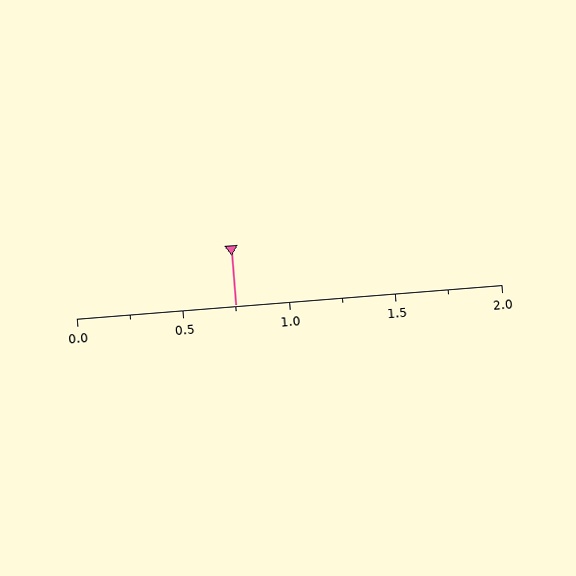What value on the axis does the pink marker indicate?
The marker indicates approximately 0.75.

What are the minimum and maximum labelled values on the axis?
The axis runs from 0.0 to 2.0.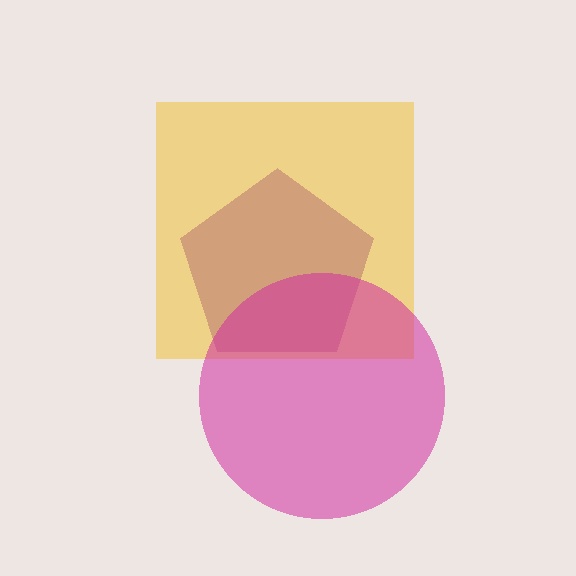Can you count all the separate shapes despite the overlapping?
Yes, there are 3 separate shapes.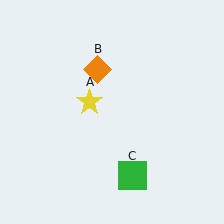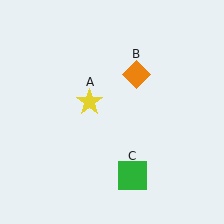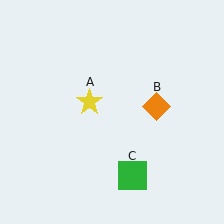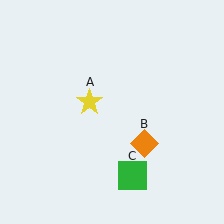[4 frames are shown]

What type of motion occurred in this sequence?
The orange diamond (object B) rotated clockwise around the center of the scene.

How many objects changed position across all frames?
1 object changed position: orange diamond (object B).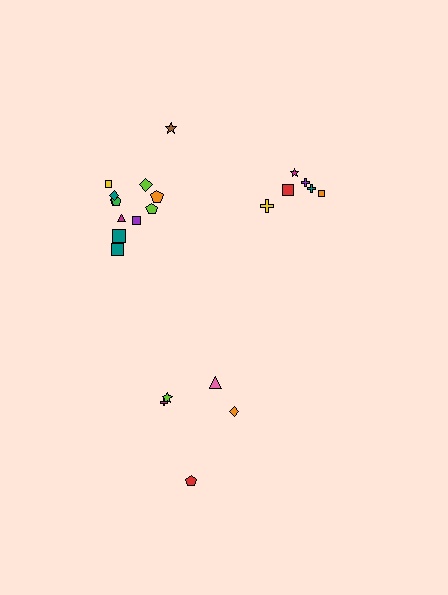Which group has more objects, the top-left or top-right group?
The top-left group.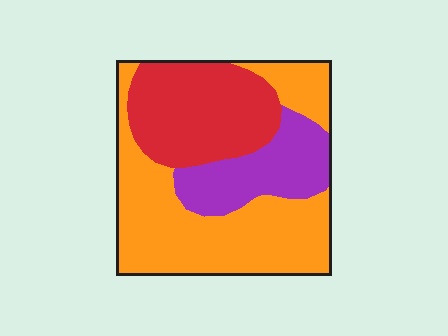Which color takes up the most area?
Orange, at roughly 50%.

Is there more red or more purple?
Red.